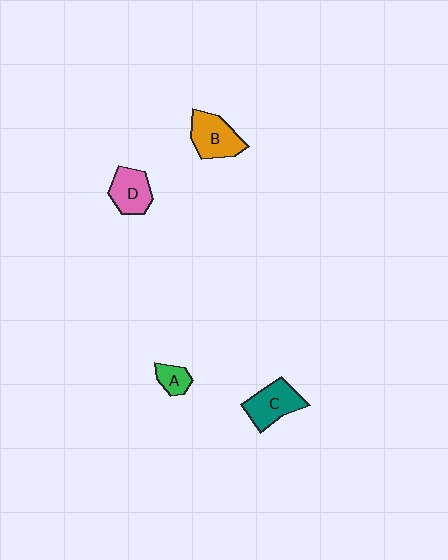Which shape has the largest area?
Shape B (orange).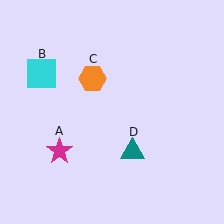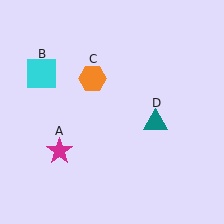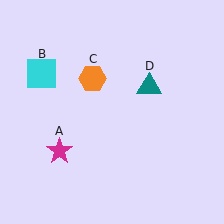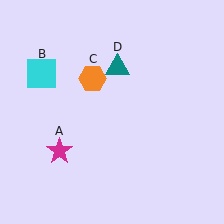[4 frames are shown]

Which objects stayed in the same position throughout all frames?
Magenta star (object A) and cyan square (object B) and orange hexagon (object C) remained stationary.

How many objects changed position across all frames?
1 object changed position: teal triangle (object D).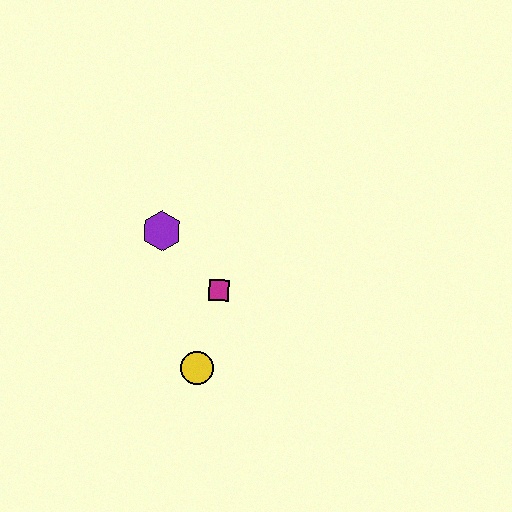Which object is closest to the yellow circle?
The magenta square is closest to the yellow circle.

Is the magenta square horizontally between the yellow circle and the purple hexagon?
No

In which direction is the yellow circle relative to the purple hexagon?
The yellow circle is below the purple hexagon.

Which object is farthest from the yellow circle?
The purple hexagon is farthest from the yellow circle.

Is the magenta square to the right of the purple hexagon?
Yes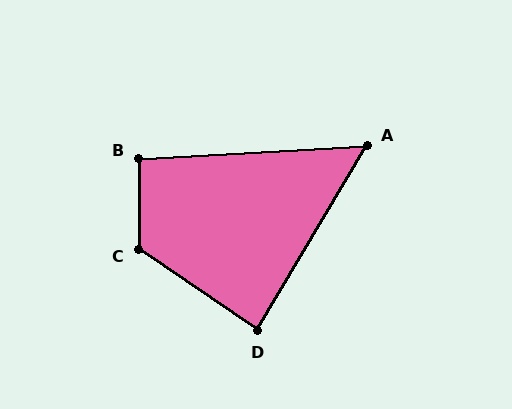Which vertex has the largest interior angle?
C, at approximately 124 degrees.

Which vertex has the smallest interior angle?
A, at approximately 56 degrees.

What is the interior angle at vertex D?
Approximately 87 degrees (approximately right).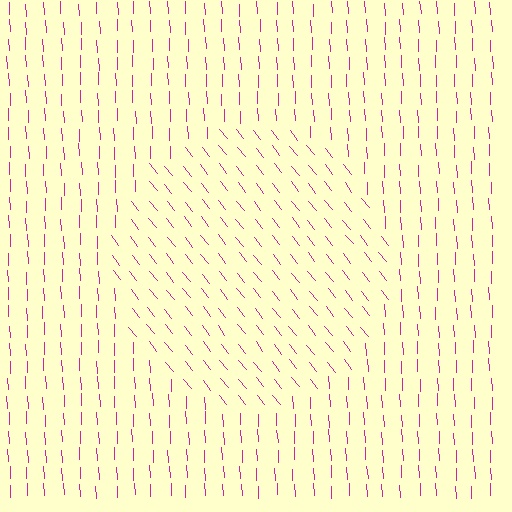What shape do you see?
I see a circle.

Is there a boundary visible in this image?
Yes, there is a texture boundary formed by a change in line orientation.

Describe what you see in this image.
The image is filled with small magenta line segments. A circle region in the image has lines oriented differently from the surrounding lines, creating a visible texture boundary.